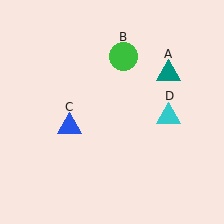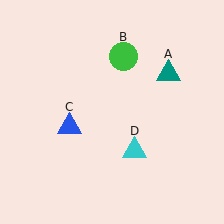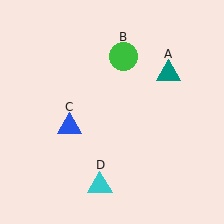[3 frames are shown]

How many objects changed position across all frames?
1 object changed position: cyan triangle (object D).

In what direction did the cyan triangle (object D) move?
The cyan triangle (object D) moved down and to the left.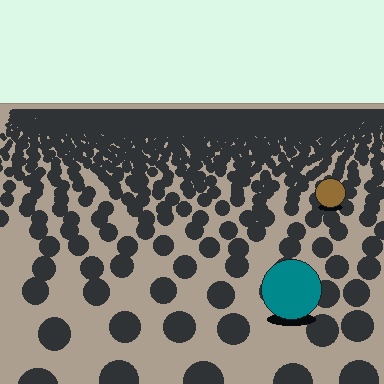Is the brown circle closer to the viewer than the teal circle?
No. The teal circle is closer — you can tell from the texture gradient: the ground texture is coarser near it.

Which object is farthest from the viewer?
The brown circle is farthest from the viewer. It appears smaller and the ground texture around it is denser.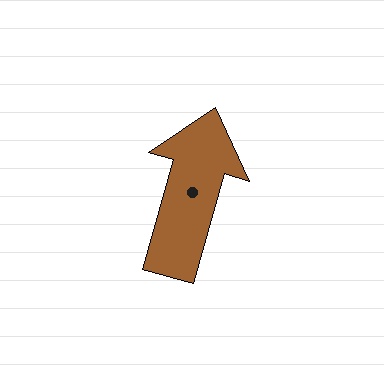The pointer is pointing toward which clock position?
Roughly 1 o'clock.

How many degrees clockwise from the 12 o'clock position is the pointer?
Approximately 16 degrees.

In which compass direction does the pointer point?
North.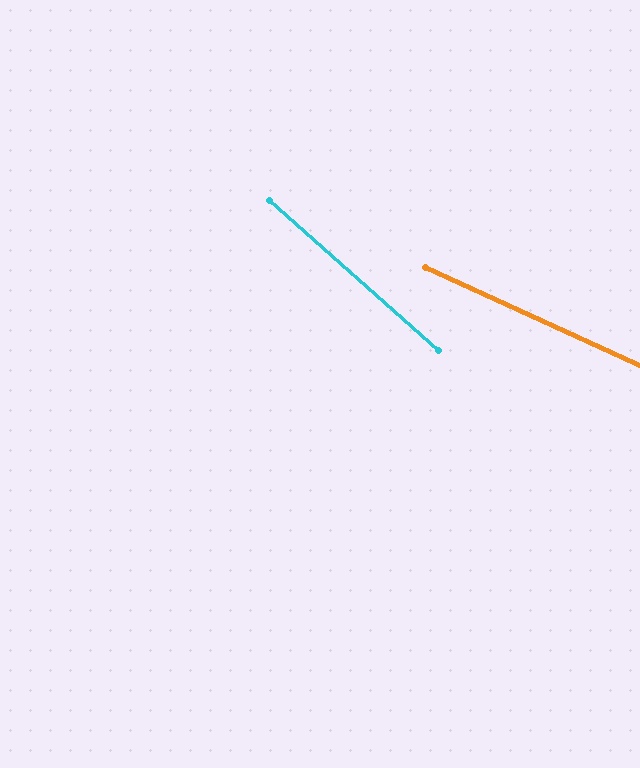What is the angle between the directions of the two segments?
Approximately 17 degrees.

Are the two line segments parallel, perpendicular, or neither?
Neither parallel nor perpendicular — they differ by about 17°.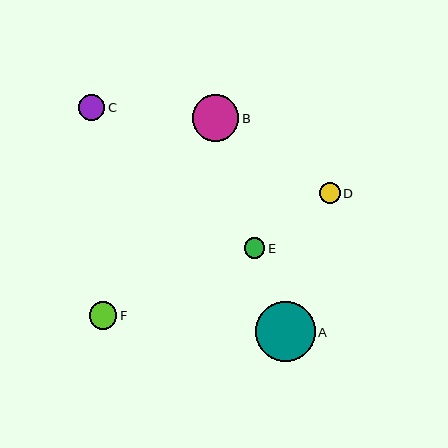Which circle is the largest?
Circle A is the largest with a size of approximately 60 pixels.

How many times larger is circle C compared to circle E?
Circle C is approximately 1.3 times the size of circle E.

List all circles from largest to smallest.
From largest to smallest: A, B, F, C, E, D.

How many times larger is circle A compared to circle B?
Circle A is approximately 1.3 times the size of circle B.